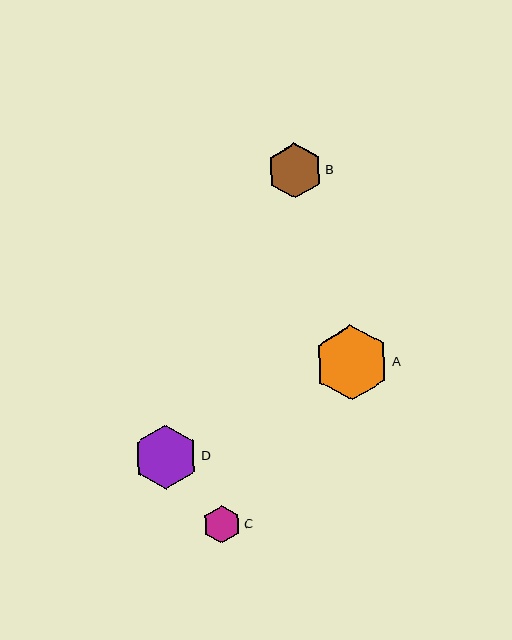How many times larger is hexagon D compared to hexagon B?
Hexagon D is approximately 1.2 times the size of hexagon B.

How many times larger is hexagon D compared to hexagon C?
Hexagon D is approximately 1.7 times the size of hexagon C.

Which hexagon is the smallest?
Hexagon C is the smallest with a size of approximately 38 pixels.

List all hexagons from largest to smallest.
From largest to smallest: A, D, B, C.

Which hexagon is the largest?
Hexagon A is the largest with a size of approximately 75 pixels.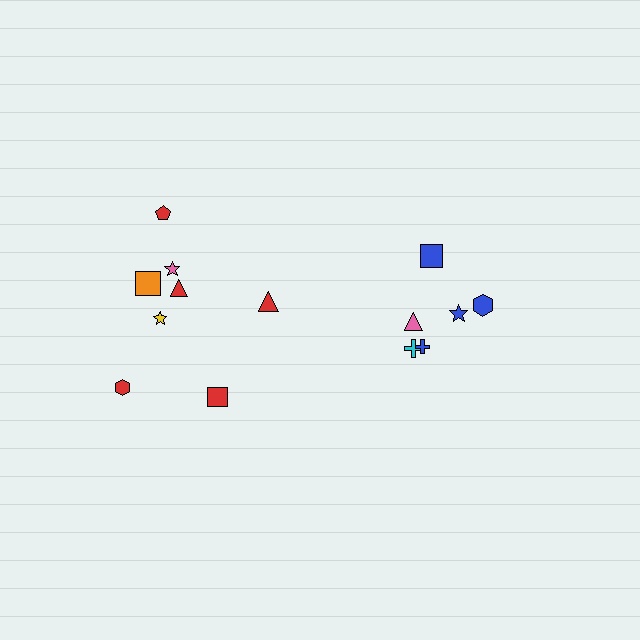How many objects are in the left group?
There are 8 objects.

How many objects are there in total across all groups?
There are 14 objects.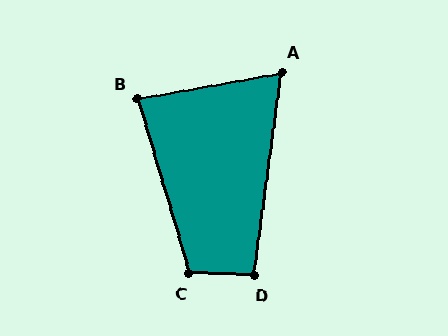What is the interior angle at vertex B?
Approximately 84 degrees (acute).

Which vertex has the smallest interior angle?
A, at approximately 72 degrees.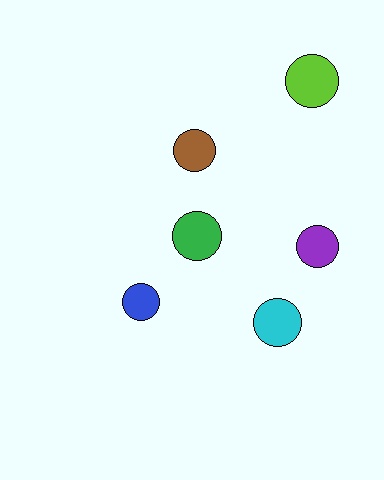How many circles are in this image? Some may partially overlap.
There are 6 circles.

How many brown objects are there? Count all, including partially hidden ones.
There is 1 brown object.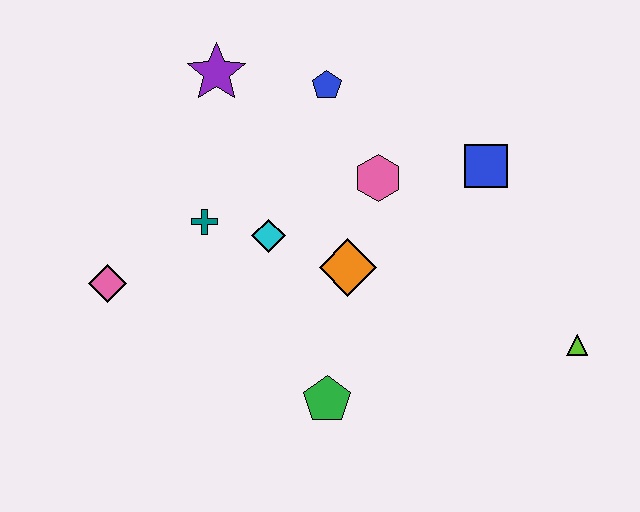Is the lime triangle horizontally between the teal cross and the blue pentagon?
No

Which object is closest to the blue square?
The pink hexagon is closest to the blue square.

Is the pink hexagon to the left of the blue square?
Yes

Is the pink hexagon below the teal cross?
No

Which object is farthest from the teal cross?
The lime triangle is farthest from the teal cross.